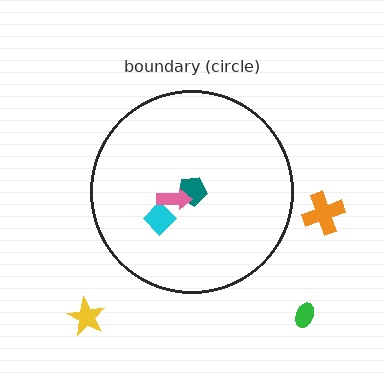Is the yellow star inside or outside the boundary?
Outside.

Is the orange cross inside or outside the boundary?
Outside.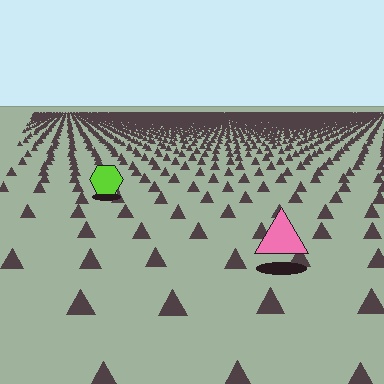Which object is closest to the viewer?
The pink triangle is closest. The texture marks near it are larger and more spread out.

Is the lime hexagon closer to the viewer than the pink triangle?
No. The pink triangle is closer — you can tell from the texture gradient: the ground texture is coarser near it.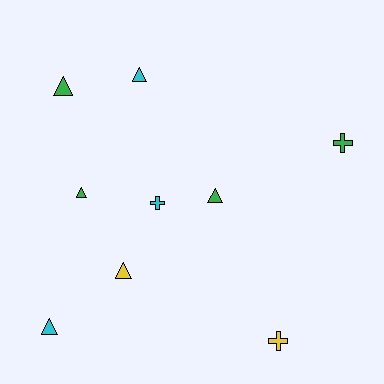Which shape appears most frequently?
Triangle, with 6 objects.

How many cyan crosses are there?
There is 1 cyan cross.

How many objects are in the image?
There are 9 objects.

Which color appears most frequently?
Green, with 4 objects.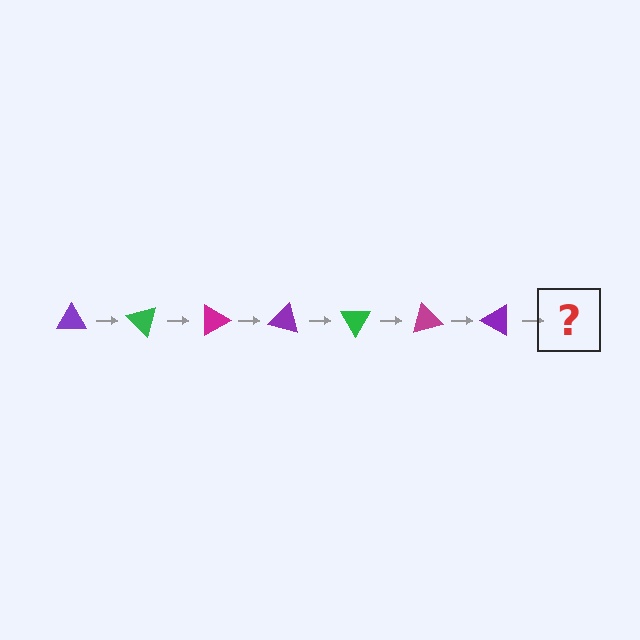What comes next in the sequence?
The next element should be a green triangle, rotated 315 degrees from the start.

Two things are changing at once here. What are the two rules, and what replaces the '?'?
The two rules are that it rotates 45 degrees each step and the color cycles through purple, green, and magenta. The '?' should be a green triangle, rotated 315 degrees from the start.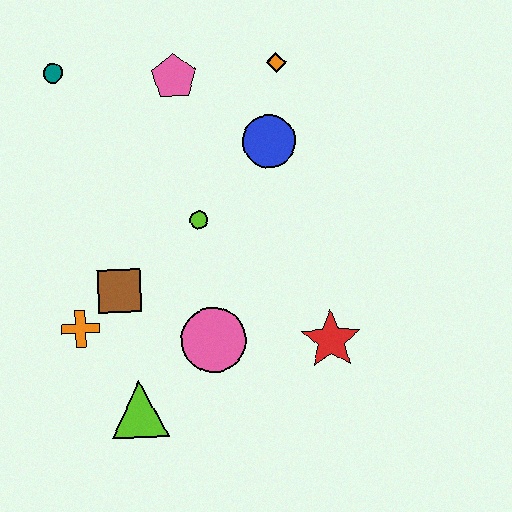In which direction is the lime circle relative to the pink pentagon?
The lime circle is below the pink pentagon.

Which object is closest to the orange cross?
The brown square is closest to the orange cross.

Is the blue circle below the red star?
No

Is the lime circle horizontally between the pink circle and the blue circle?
No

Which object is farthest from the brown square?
The orange diamond is farthest from the brown square.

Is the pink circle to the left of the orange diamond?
Yes